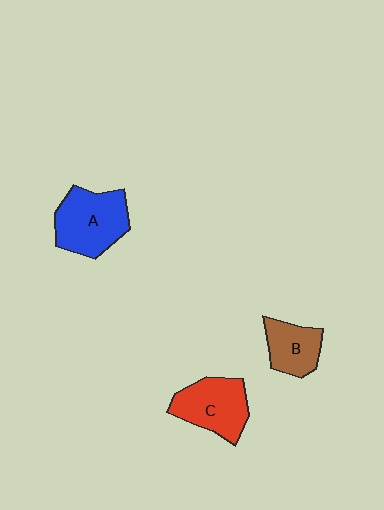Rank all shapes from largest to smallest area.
From largest to smallest: A (blue), C (red), B (brown).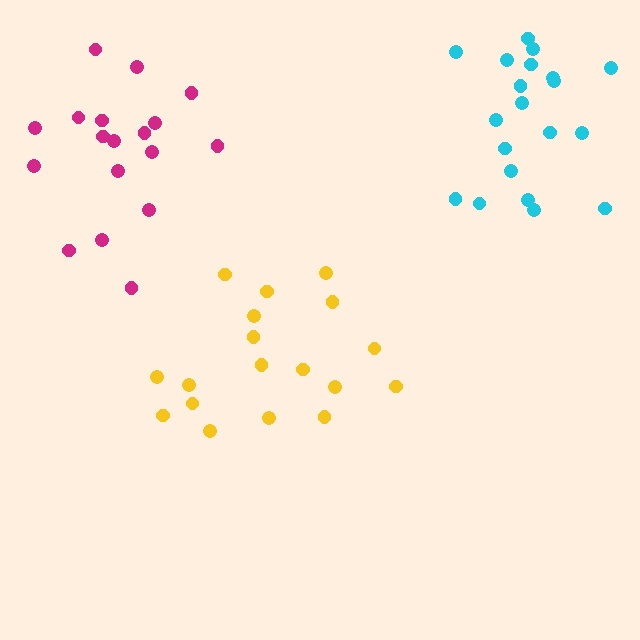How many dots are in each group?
Group 1: 18 dots, Group 2: 18 dots, Group 3: 20 dots (56 total).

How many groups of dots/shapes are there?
There are 3 groups.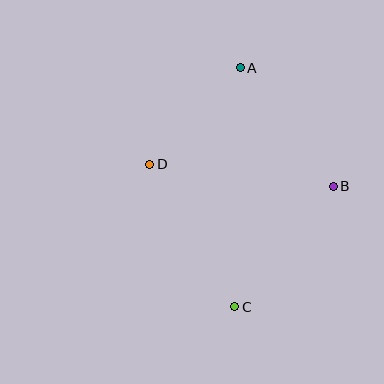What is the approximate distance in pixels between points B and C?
The distance between B and C is approximately 156 pixels.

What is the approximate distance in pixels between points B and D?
The distance between B and D is approximately 185 pixels.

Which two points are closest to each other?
Points A and D are closest to each other.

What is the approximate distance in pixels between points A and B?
The distance between A and B is approximately 150 pixels.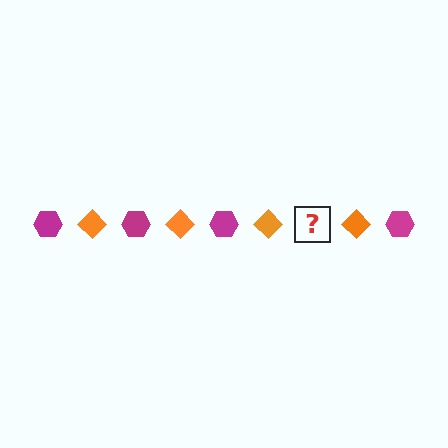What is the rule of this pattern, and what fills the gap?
The rule is that the pattern alternates between magenta hexagon and orange diamond. The gap should be filled with a magenta hexagon.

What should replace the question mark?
The question mark should be replaced with a magenta hexagon.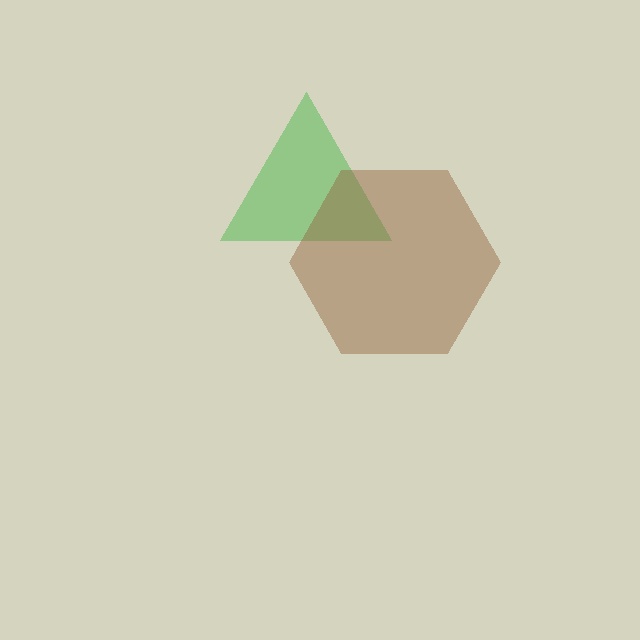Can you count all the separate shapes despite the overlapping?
Yes, there are 2 separate shapes.